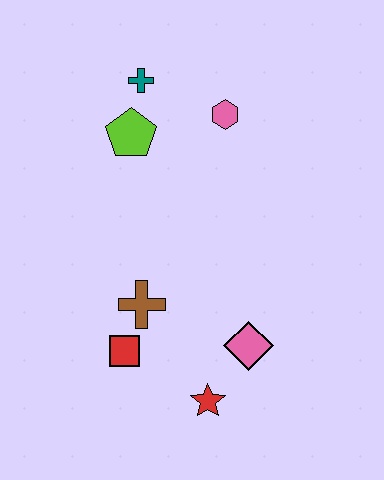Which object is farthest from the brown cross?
The teal cross is farthest from the brown cross.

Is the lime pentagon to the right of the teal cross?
No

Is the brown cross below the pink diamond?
No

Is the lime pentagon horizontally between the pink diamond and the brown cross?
No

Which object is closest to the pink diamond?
The red star is closest to the pink diamond.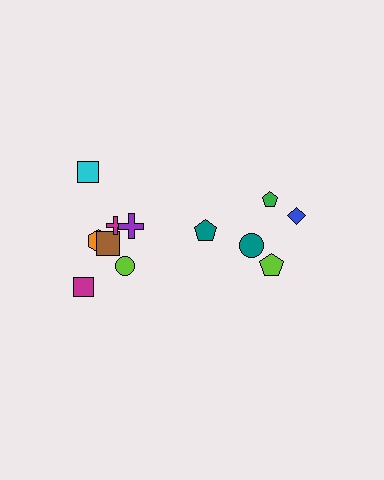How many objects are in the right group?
There are 5 objects.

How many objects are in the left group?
There are 7 objects.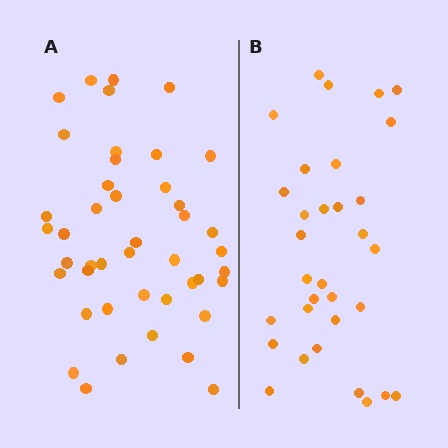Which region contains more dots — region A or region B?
Region A (the left region) has more dots.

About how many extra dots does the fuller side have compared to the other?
Region A has roughly 12 or so more dots than region B.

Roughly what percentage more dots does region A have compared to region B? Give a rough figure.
About 40% more.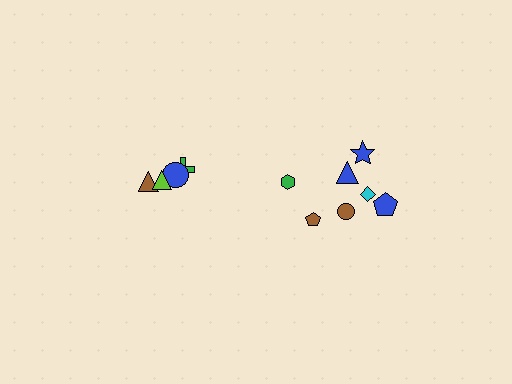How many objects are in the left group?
There are 4 objects.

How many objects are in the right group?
There are 7 objects.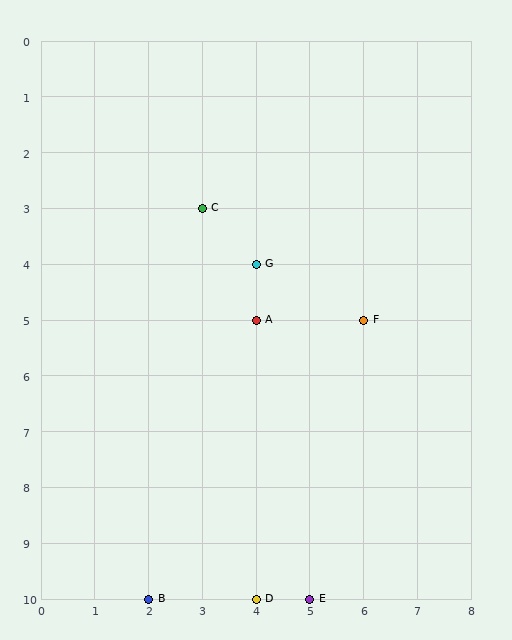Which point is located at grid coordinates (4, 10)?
Point D is at (4, 10).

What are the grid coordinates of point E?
Point E is at grid coordinates (5, 10).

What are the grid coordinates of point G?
Point G is at grid coordinates (4, 4).